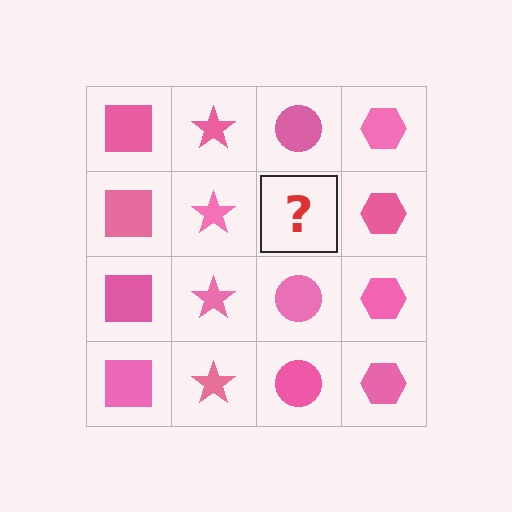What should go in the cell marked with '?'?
The missing cell should contain a pink circle.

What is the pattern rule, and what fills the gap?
The rule is that each column has a consistent shape. The gap should be filled with a pink circle.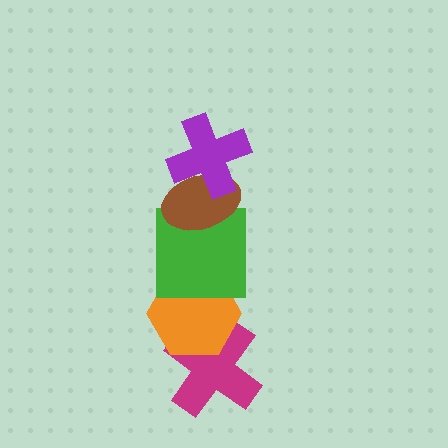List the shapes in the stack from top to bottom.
From top to bottom: the purple cross, the brown ellipse, the green square, the orange hexagon, the magenta cross.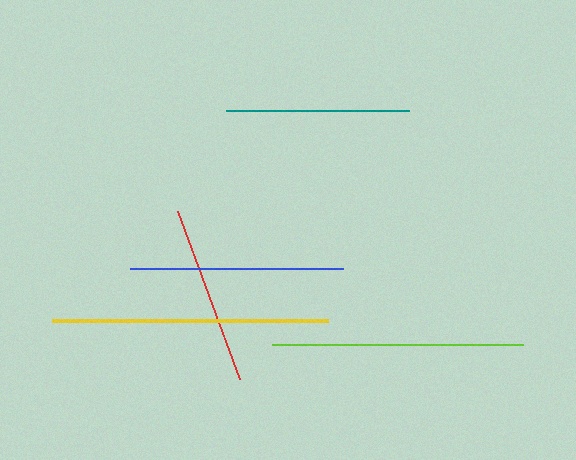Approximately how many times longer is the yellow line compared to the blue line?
The yellow line is approximately 1.3 times the length of the blue line.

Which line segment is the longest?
The yellow line is the longest at approximately 276 pixels.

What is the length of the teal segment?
The teal segment is approximately 184 pixels long.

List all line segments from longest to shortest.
From longest to shortest: yellow, lime, blue, teal, red.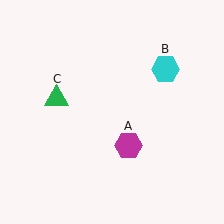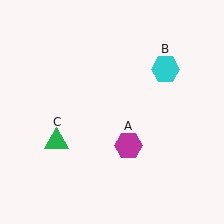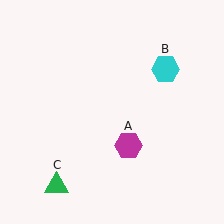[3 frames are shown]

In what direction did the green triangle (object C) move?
The green triangle (object C) moved down.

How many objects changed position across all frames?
1 object changed position: green triangle (object C).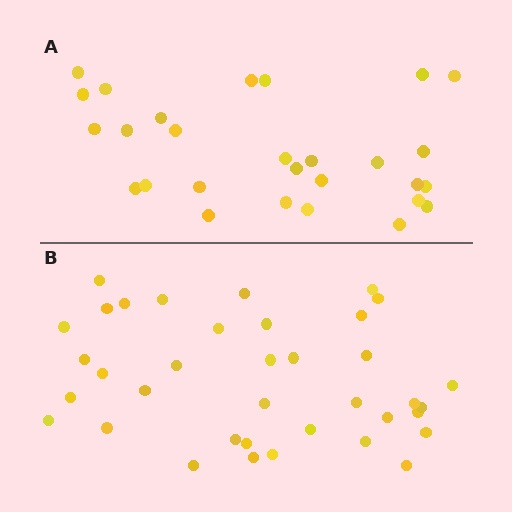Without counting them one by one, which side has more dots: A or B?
Region B (the bottom region) has more dots.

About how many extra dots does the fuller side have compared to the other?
Region B has roughly 8 or so more dots than region A.